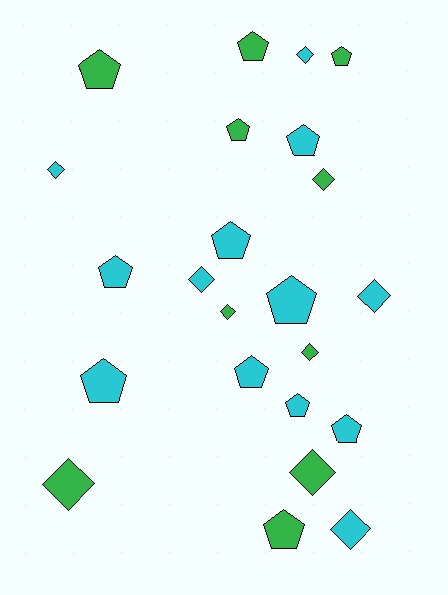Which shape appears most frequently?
Pentagon, with 13 objects.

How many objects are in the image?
There are 23 objects.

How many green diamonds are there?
There are 5 green diamonds.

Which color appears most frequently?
Cyan, with 13 objects.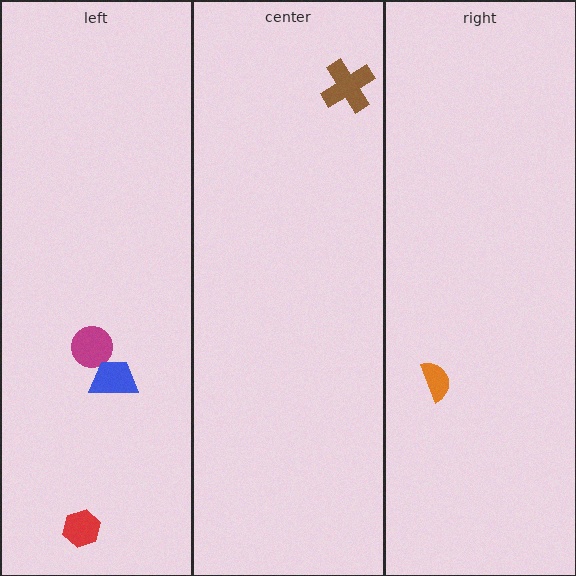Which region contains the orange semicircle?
The right region.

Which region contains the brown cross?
The center region.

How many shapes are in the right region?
1.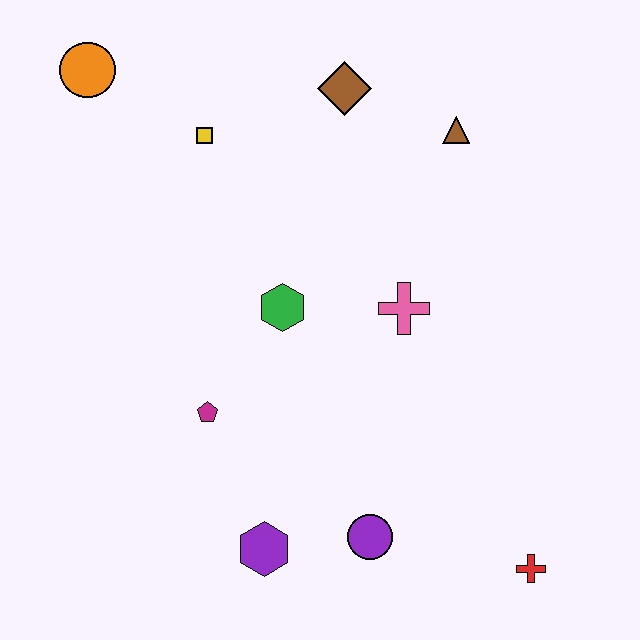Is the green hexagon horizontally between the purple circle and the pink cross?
No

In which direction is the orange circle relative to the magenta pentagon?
The orange circle is above the magenta pentagon.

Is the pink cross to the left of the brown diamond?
No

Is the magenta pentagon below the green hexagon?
Yes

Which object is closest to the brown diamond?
The brown triangle is closest to the brown diamond.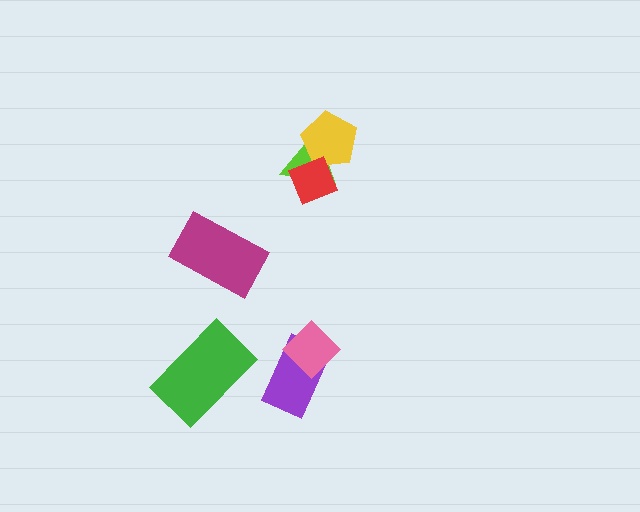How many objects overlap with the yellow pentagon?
2 objects overlap with the yellow pentagon.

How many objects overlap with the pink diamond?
1 object overlaps with the pink diamond.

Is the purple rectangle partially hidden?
Yes, it is partially covered by another shape.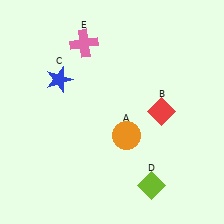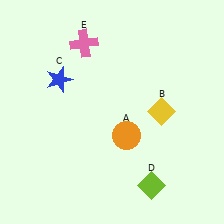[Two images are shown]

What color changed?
The diamond (B) changed from red in Image 1 to yellow in Image 2.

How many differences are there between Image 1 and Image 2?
There is 1 difference between the two images.